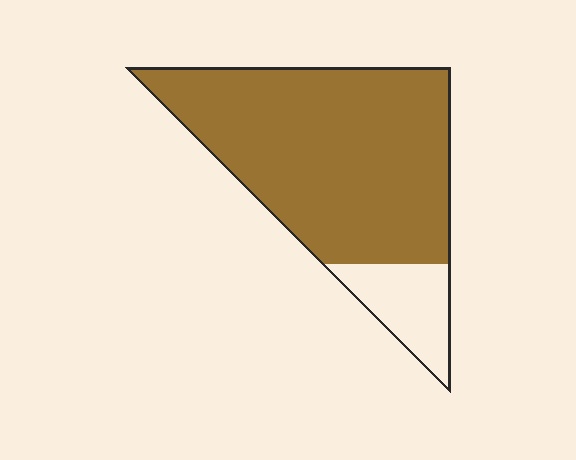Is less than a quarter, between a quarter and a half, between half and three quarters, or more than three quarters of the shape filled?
More than three quarters.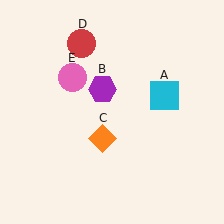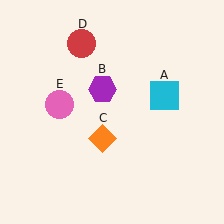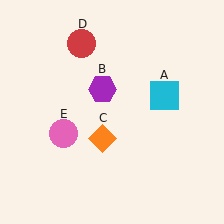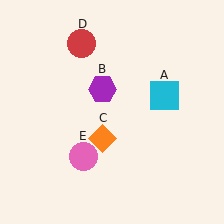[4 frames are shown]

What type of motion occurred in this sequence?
The pink circle (object E) rotated counterclockwise around the center of the scene.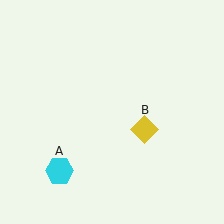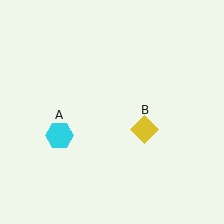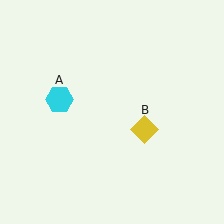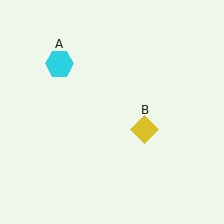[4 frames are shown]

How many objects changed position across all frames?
1 object changed position: cyan hexagon (object A).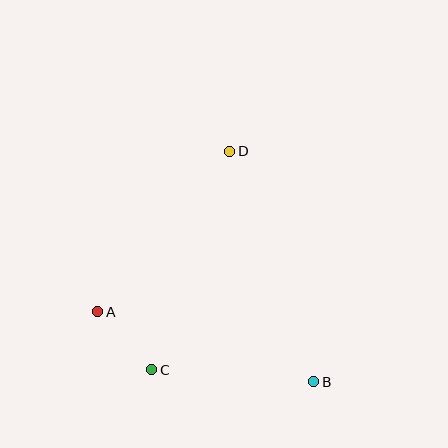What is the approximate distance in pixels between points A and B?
The distance between A and B is approximately 227 pixels.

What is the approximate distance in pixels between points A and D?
The distance between A and D is approximately 208 pixels.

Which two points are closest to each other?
Points A and C are closest to each other.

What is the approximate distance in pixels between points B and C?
The distance between B and C is approximately 162 pixels.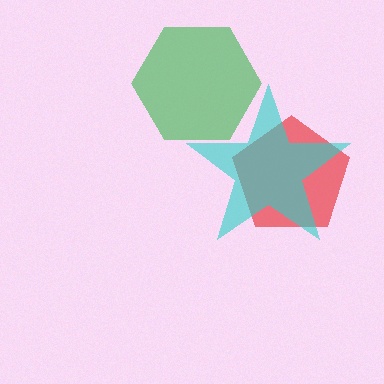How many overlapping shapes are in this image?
There are 3 overlapping shapes in the image.